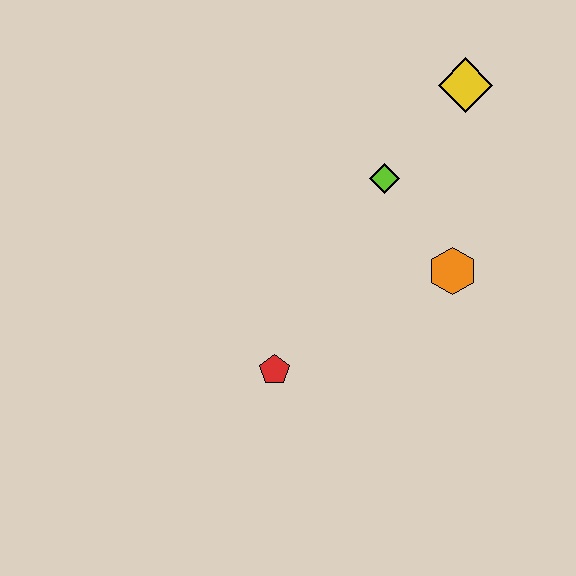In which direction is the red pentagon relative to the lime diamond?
The red pentagon is below the lime diamond.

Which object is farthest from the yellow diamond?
The red pentagon is farthest from the yellow diamond.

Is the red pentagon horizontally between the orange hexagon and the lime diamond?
No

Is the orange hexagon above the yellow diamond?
No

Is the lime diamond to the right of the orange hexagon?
No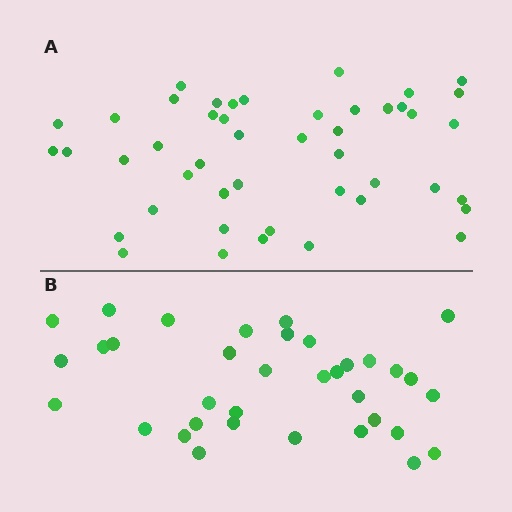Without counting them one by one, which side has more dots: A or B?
Region A (the top region) has more dots.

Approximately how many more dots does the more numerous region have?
Region A has roughly 12 or so more dots than region B.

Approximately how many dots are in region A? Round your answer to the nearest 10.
About 50 dots. (The exact count is 46, which rounds to 50.)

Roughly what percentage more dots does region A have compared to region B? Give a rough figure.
About 30% more.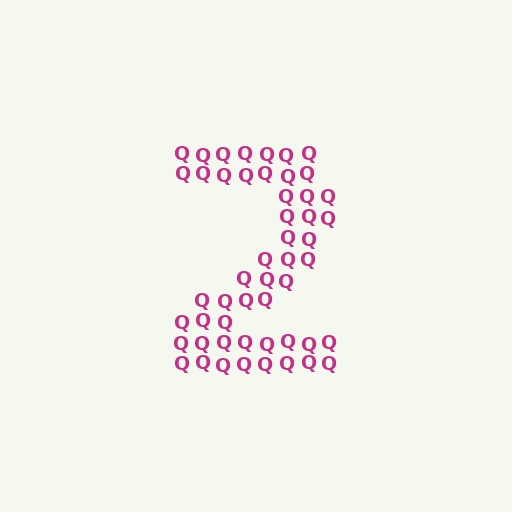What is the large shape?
The large shape is the digit 2.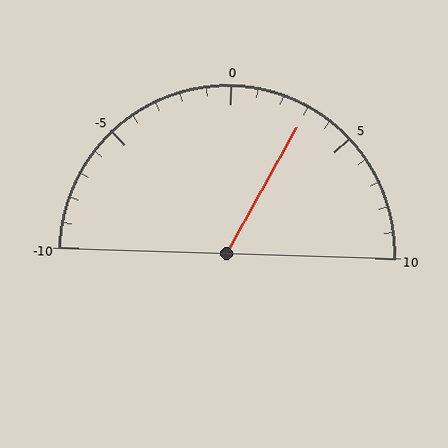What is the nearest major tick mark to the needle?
The nearest major tick mark is 5.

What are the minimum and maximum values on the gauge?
The gauge ranges from -10 to 10.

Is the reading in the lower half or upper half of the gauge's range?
The reading is in the upper half of the range (-10 to 10).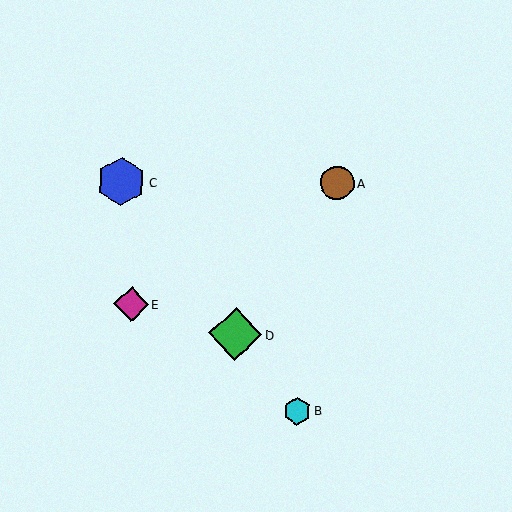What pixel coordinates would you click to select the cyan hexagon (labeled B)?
Click at (297, 411) to select the cyan hexagon B.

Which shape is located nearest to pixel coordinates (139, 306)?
The magenta diamond (labeled E) at (131, 304) is nearest to that location.